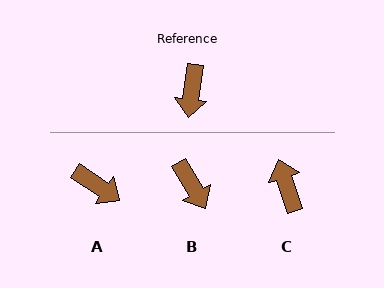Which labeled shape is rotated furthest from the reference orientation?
C, about 153 degrees away.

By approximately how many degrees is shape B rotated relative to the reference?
Approximately 39 degrees counter-clockwise.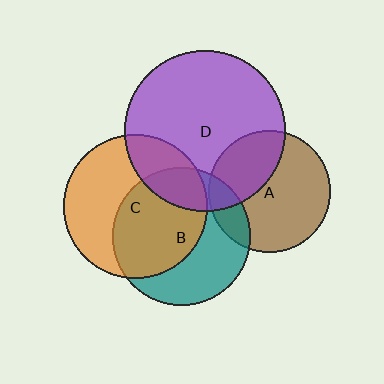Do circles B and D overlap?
Yes.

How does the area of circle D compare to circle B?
Approximately 1.4 times.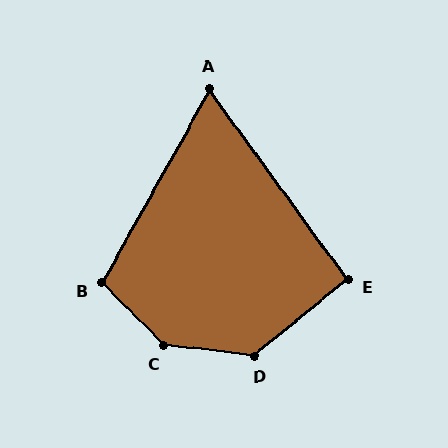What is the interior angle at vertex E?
Approximately 94 degrees (approximately right).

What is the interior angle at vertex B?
Approximately 106 degrees (obtuse).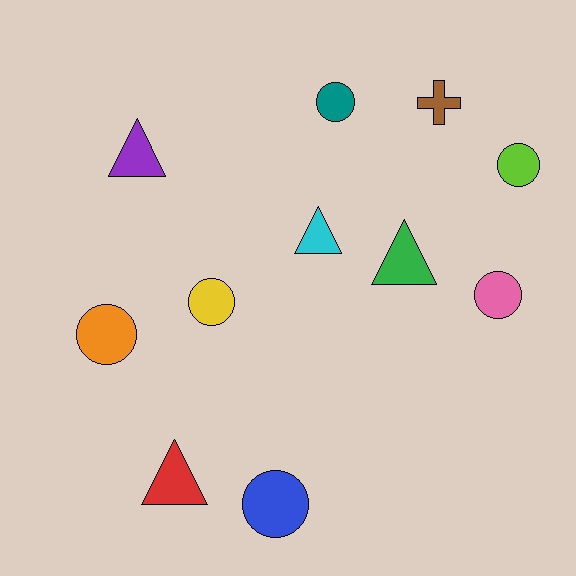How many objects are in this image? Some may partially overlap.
There are 11 objects.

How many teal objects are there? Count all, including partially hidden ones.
There is 1 teal object.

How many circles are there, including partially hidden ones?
There are 6 circles.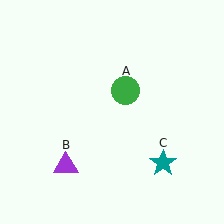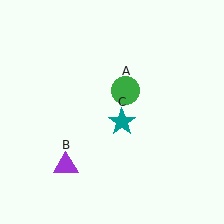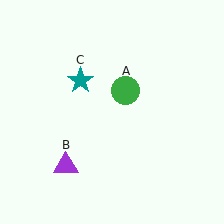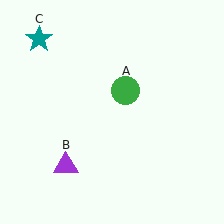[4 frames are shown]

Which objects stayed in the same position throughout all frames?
Green circle (object A) and purple triangle (object B) remained stationary.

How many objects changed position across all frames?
1 object changed position: teal star (object C).